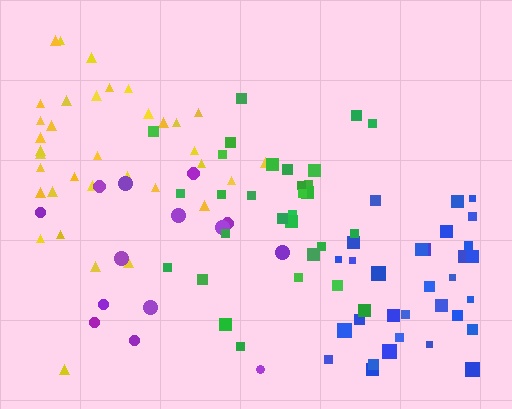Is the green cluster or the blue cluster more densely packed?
Blue.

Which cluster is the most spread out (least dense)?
Purple.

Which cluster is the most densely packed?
Blue.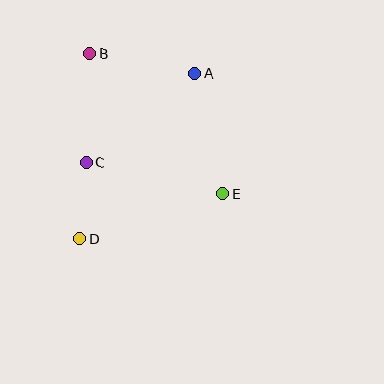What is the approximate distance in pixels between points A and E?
The distance between A and E is approximately 124 pixels.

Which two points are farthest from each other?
Points A and D are farthest from each other.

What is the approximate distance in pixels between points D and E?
The distance between D and E is approximately 150 pixels.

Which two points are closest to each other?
Points C and D are closest to each other.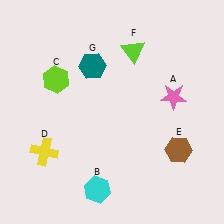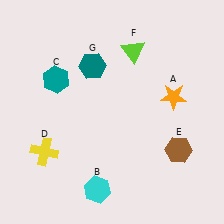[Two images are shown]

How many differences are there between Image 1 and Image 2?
There are 2 differences between the two images.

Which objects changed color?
A changed from pink to orange. C changed from lime to teal.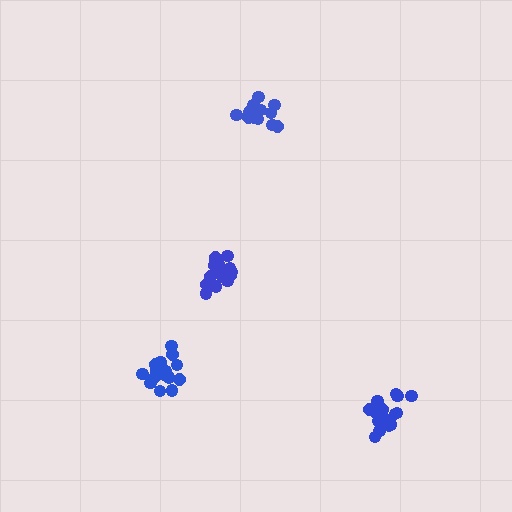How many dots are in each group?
Group 1: 20 dots, Group 2: 16 dots, Group 3: 16 dots, Group 4: 18 dots (70 total).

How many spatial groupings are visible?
There are 4 spatial groupings.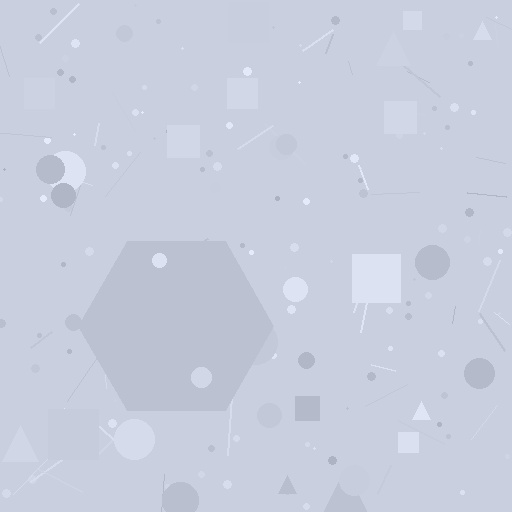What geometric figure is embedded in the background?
A hexagon is embedded in the background.